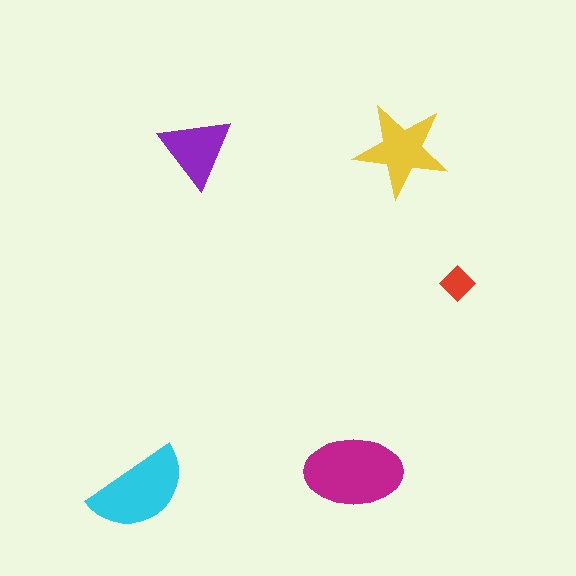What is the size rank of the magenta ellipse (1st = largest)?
1st.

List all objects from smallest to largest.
The red diamond, the purple triangle, the yellow star, the cyan semicircle, the magenta ellipse.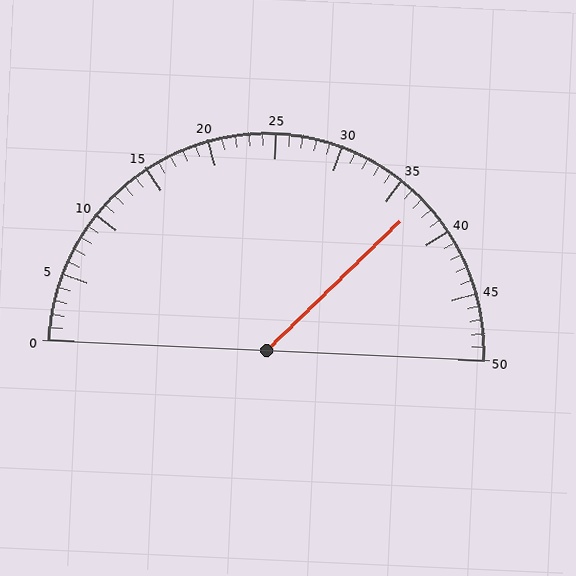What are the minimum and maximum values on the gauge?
The gauge ranges from 0 to 50.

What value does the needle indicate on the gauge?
The needle indicates approximately 37.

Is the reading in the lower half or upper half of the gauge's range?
The reading is in the upper half of the range (0 to 50).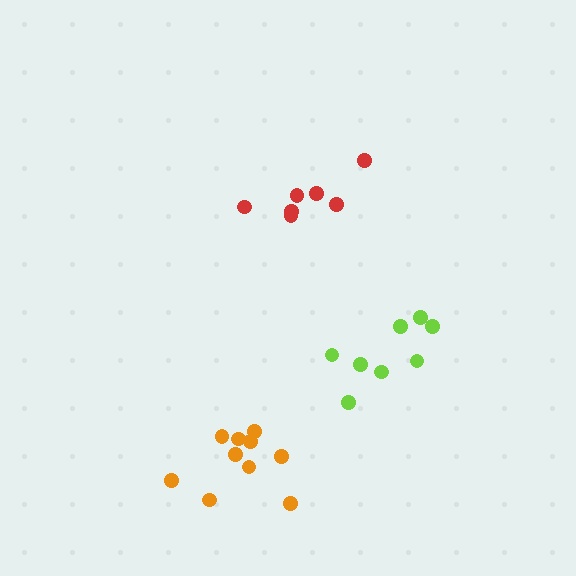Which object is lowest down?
The orange cluster is bottommost.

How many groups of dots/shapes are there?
There are 3 groups.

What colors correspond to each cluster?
The clusters are colored: lime, orange, red.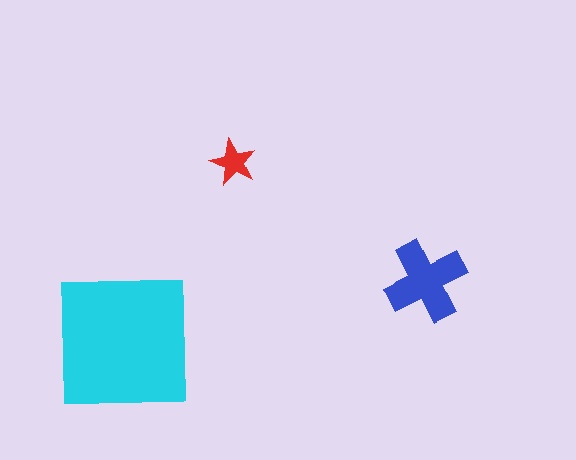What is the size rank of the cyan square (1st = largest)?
1st.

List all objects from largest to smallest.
The cyan square, the blue cross, the red star.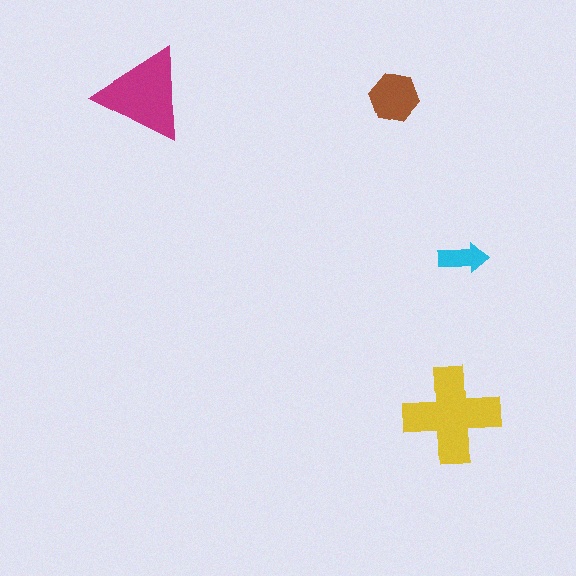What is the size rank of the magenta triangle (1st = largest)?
2nd.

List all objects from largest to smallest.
The yellow cross, the magenta triangle, the brown hexagon, the cyan arrow.